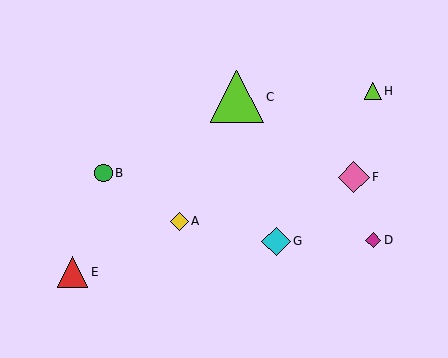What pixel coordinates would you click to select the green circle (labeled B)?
Click at (103, 173) to select the green circle B.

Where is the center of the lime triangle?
The center of the lime triangle is at (373, 91).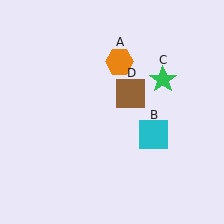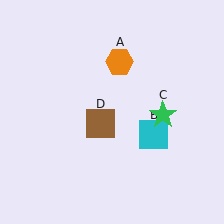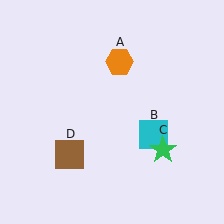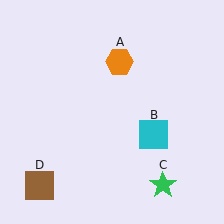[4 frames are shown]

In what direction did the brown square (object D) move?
The brown square (object D) moved down and to the left.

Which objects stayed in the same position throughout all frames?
Orange hexagon (object A) and cyan square (object B) remained stationary.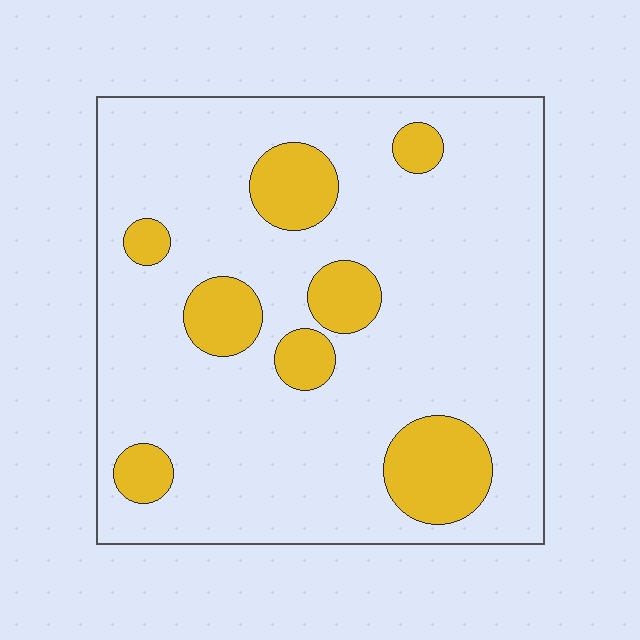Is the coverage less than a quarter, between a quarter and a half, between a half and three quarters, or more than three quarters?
Less than a quarter.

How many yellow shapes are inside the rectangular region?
8.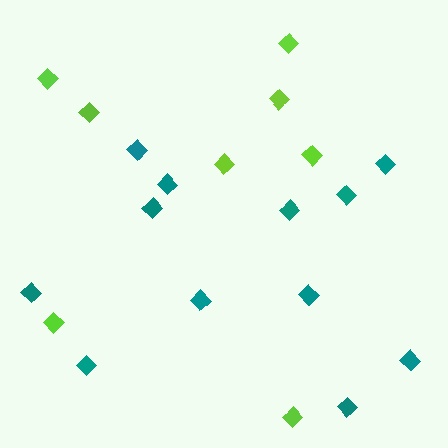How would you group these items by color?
There are 2 groups: one group of lime diamonds (8) and one group of teal diamonds (12).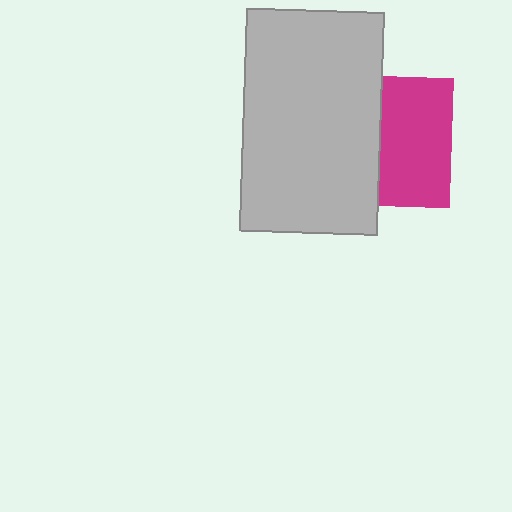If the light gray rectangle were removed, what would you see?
You would see the complete magenta square.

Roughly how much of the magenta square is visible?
About half of it is visible (roughly 54%).